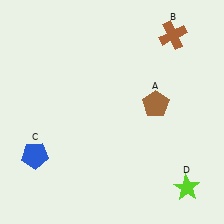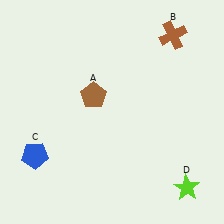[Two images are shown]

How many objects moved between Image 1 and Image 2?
1 object moved between the two images.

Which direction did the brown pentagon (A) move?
The brown pentagon (A) moved left.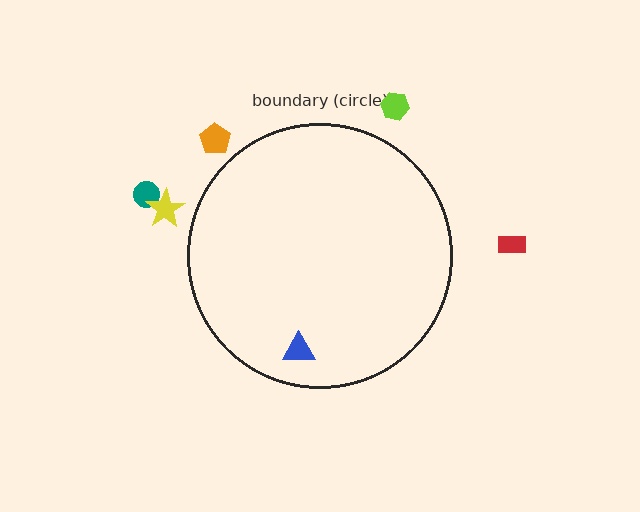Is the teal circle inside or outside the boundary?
Outside.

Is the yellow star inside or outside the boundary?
Outside.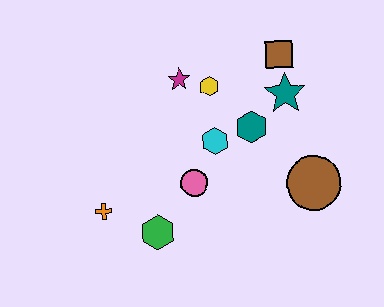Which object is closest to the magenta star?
The yellow hexagon is closest to the magenta star.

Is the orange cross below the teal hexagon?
Yes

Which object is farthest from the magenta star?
The brown circle is farthest from the magenta star.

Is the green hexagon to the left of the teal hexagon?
Yes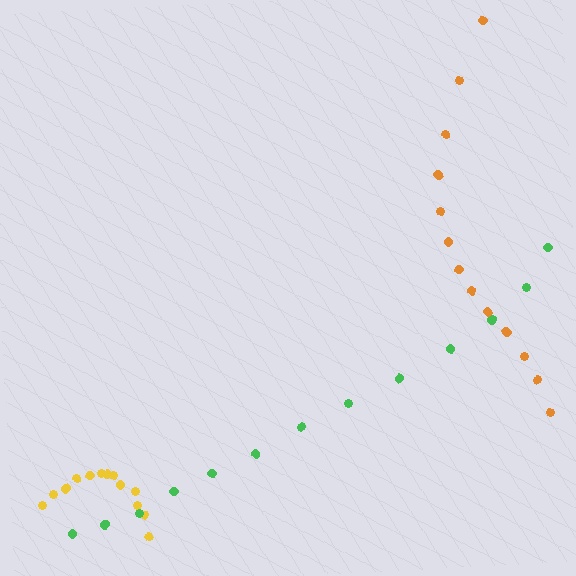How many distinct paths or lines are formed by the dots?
There are 3 distinct paths.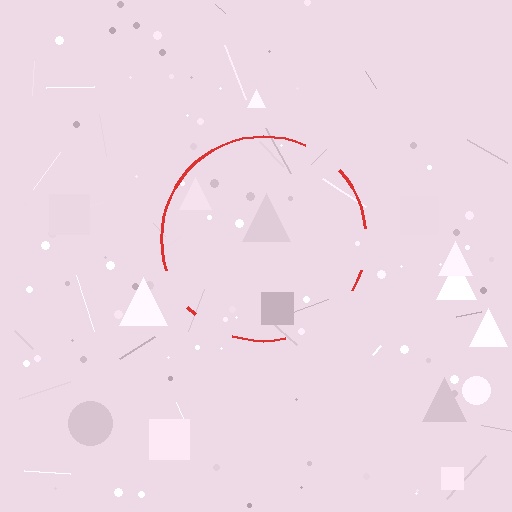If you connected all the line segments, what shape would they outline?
They would outline a circle.